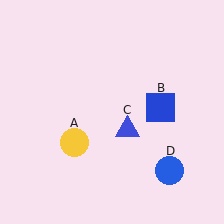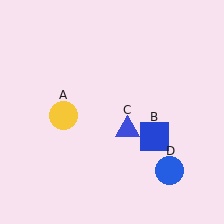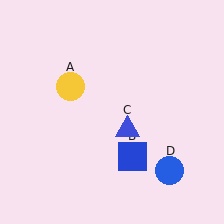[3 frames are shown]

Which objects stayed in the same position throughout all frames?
Blue triangle (object C) and blue circle (object D) remained stationary.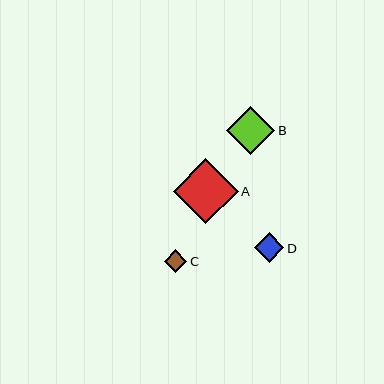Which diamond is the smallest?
Diamond C is the smallest with a size of approximately 22 pixels.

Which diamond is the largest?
Diamond A is the largest with a size of approximately 65 pixels.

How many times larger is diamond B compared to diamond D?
Diamond B is approximately 1.6 times the size of diamond D.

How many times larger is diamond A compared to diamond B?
Diamond A is approximately 1.4 times the size of diamond B.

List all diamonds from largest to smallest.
From largest to smallest: A, B, D, C.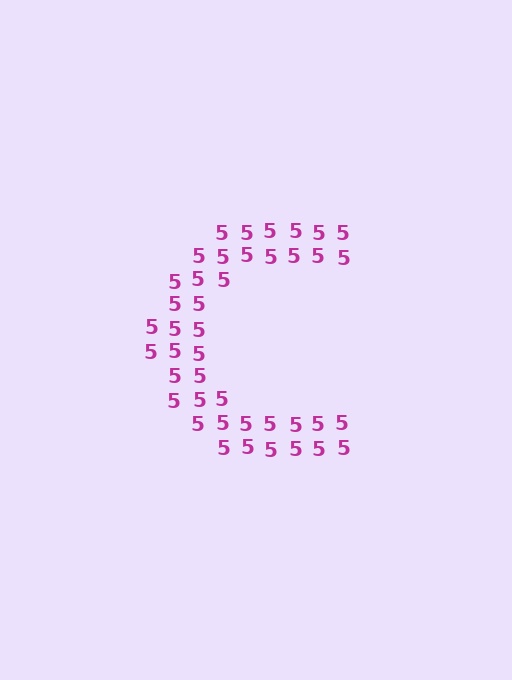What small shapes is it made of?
It is made of small digit 5's.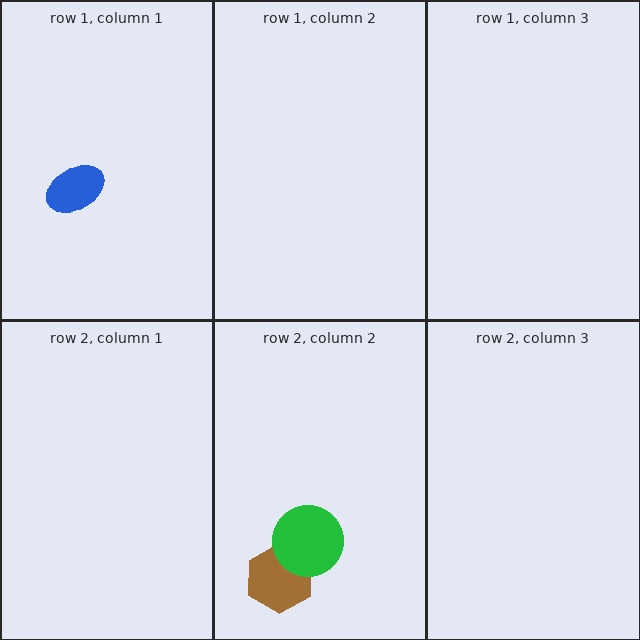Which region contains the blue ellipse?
The row 1, column 1 region.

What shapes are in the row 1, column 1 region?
The blue ellipse.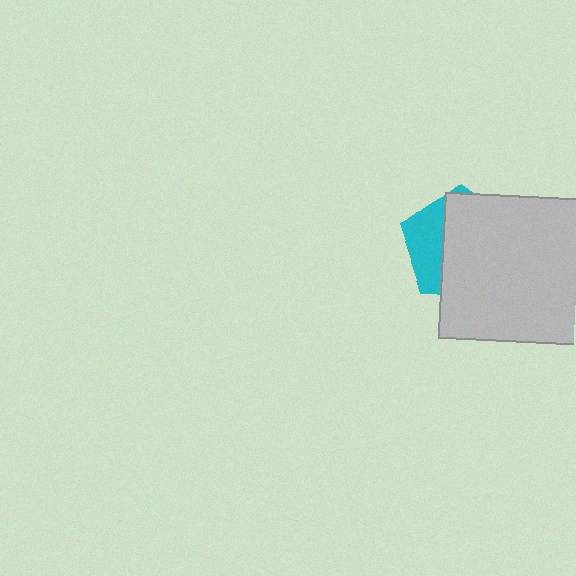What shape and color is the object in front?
The object in front is a light gray square.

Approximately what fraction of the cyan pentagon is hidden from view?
Roughly 69% of the cyan pentagon is hidden behind the light gray square.